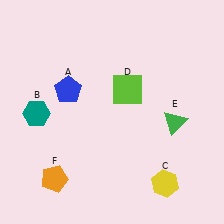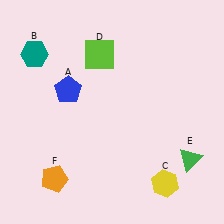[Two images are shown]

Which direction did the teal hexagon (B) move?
The teal hexagon (B) moved up.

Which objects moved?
The objects that moved are: the teal hexagon (B), the lime square (D), the green triangle (E).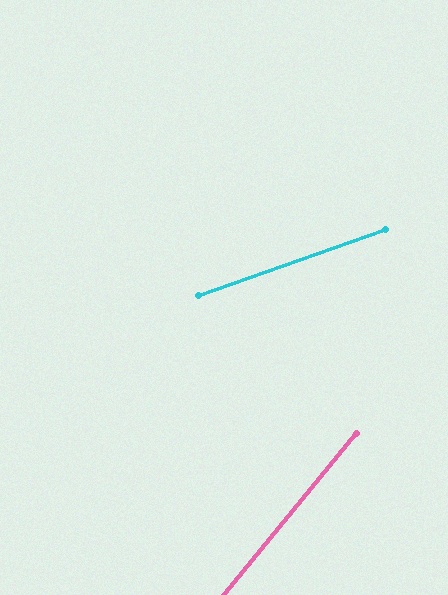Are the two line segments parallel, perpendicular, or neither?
Neither parallel nor perpendicular — they differ by about 31°.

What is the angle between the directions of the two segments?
Approximately 31 degrees.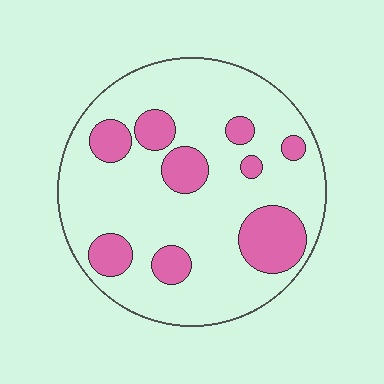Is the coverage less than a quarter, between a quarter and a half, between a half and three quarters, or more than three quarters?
Less than a quarter.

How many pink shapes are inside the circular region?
9.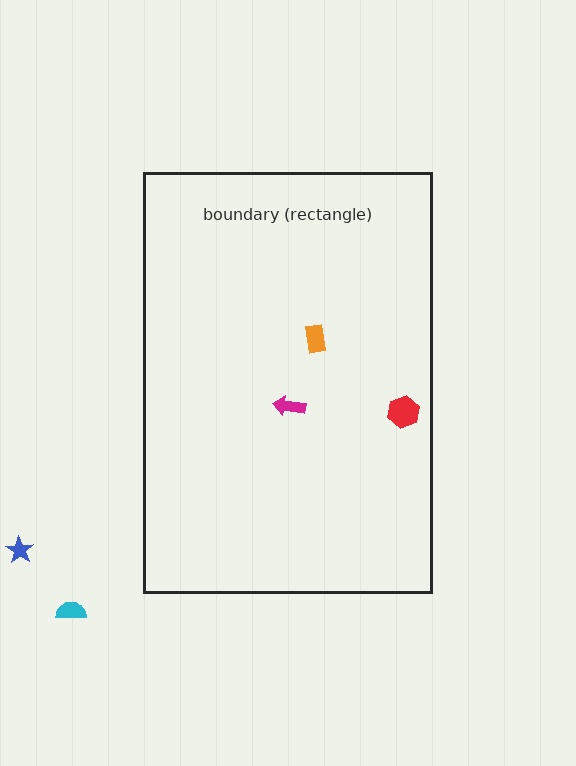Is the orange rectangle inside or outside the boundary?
Inside.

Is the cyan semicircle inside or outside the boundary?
Outside.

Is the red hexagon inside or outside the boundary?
Inside.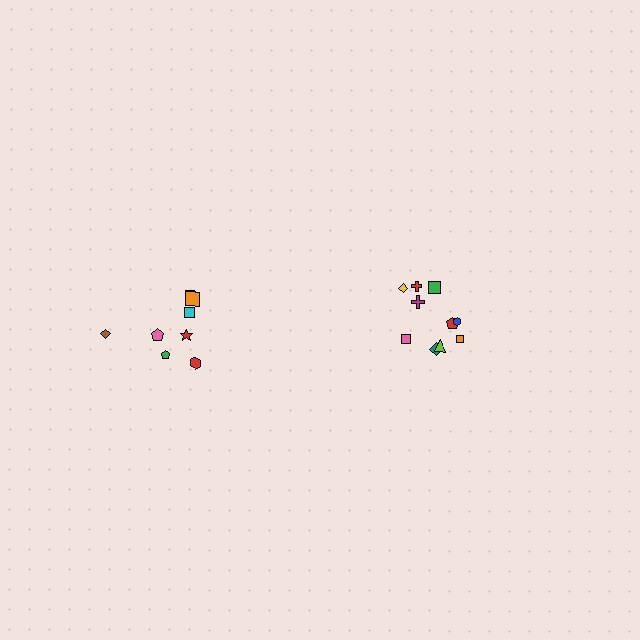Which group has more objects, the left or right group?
The right group.